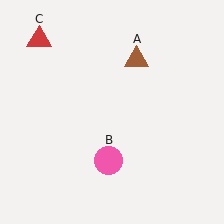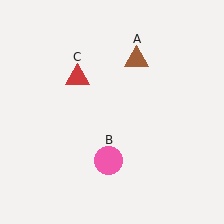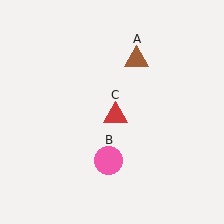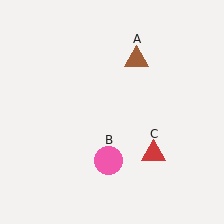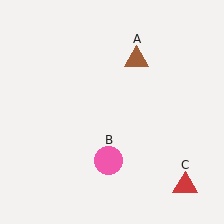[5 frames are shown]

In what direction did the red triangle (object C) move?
The red triangle (object C) moved down and to the right.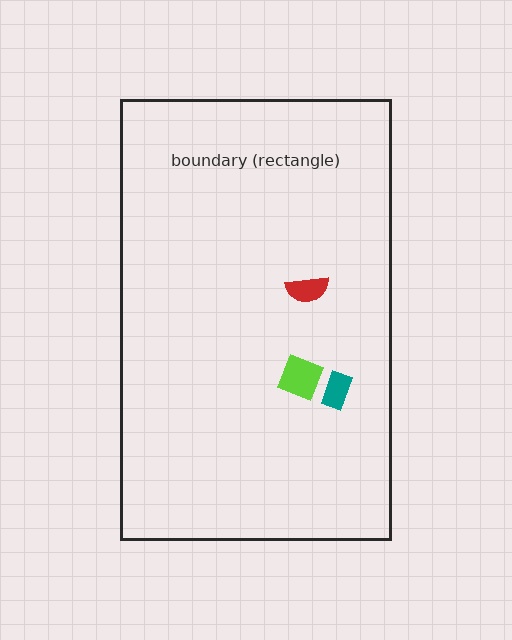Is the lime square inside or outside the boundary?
Inside.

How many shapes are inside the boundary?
3 inside, 0 outside.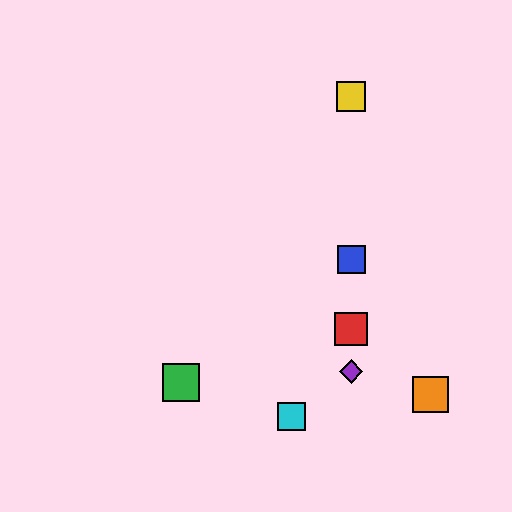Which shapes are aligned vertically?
The red square, the blue square, the yellow square, the purple diamond are aligned vertically.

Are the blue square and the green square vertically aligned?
No, the blue square is at x≈351 and the green square is at x≈181.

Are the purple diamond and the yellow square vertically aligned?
Yes, both are at x≈351.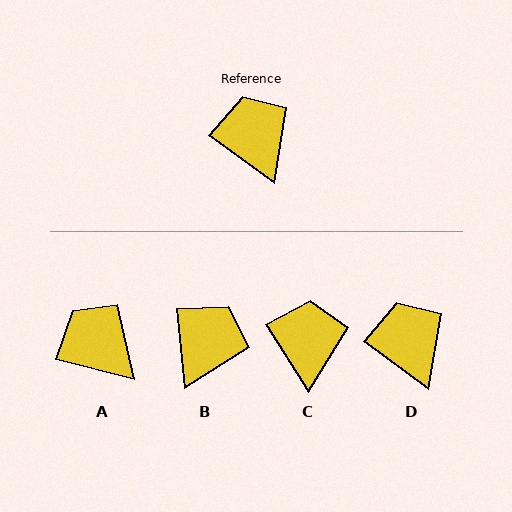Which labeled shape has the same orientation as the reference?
D.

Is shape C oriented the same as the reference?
No, it is off by about 22 degrees.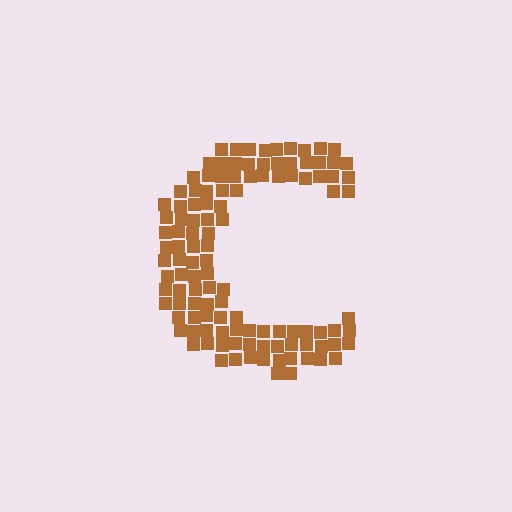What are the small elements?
The small elements are squares.